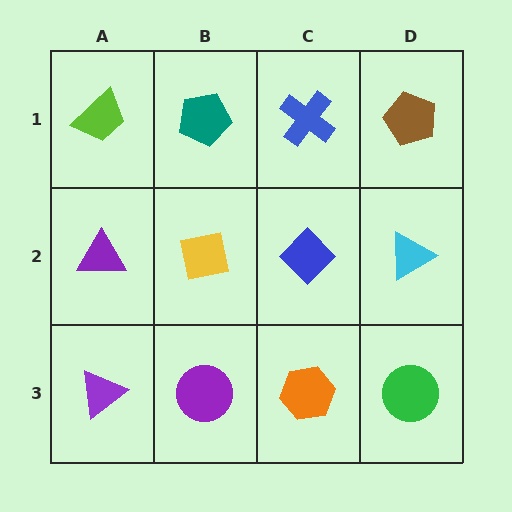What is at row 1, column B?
A teal pentagon.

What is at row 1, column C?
A blue cross.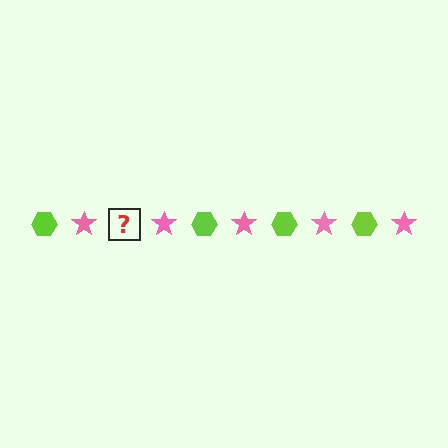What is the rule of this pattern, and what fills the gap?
The rule is that the pattern alternates between lime hexagon and pink star. The gap should be filled with a lime hexagon.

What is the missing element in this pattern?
The missing element is a lime hexagon.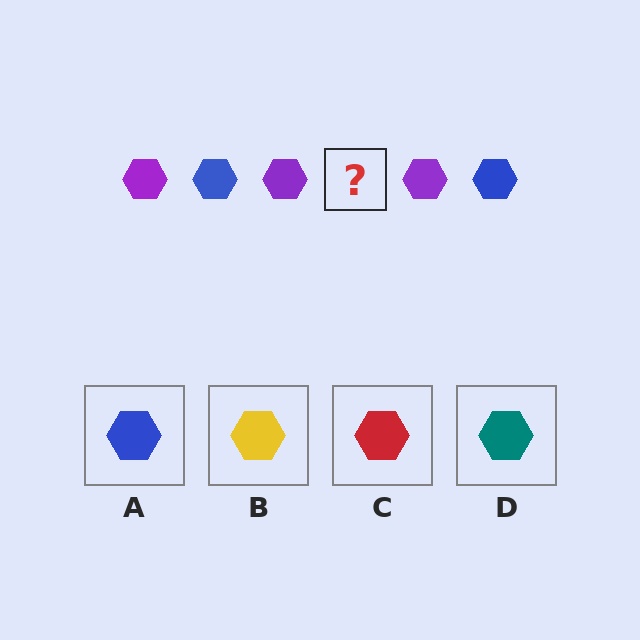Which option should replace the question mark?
Option A.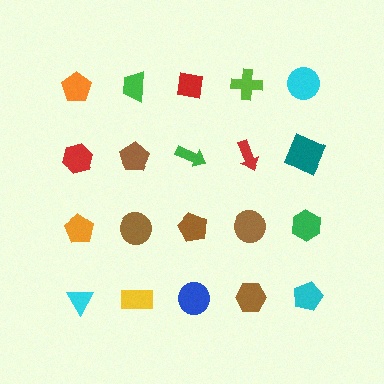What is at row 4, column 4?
A brown hexagon.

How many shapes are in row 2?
5 shapes.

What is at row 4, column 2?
A yellow rectangle.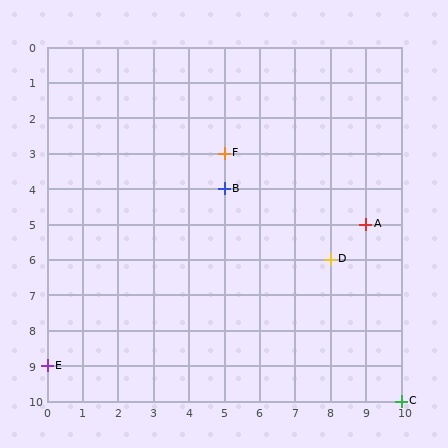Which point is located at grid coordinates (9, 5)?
Point A is at (9, 5).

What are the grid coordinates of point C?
Point C is at grid coordinates (10, 10).